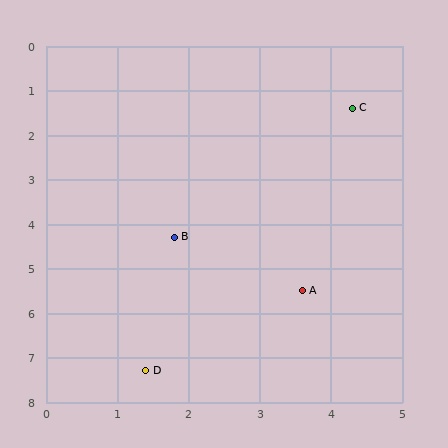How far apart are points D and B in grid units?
Points D and B are about 3.0 grid units apart.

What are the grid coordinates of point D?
Point D is at approximately (1.4, 7.3).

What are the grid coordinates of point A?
Point A is at approximately (3.6, 5.5).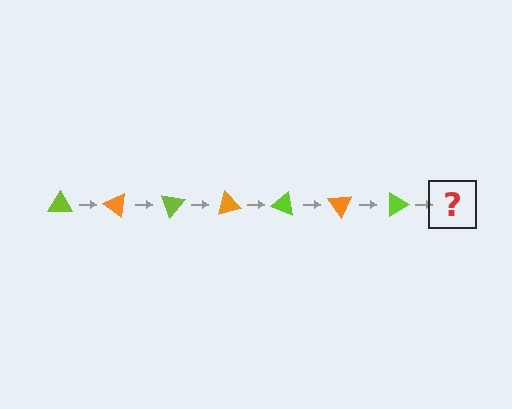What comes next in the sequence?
The next element should be an orange triangle, rotated 245 degrees from the start.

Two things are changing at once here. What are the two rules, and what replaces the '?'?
The two rules are that it rotates 35 degrees each step and the color cycles through lime and orange. The '?' should be an orange triangle, rotated 245 degrees from the start.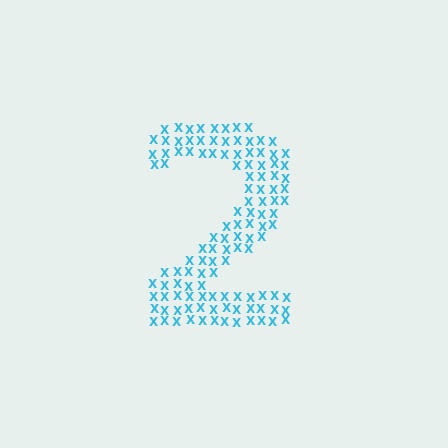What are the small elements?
The small elements are letter X's.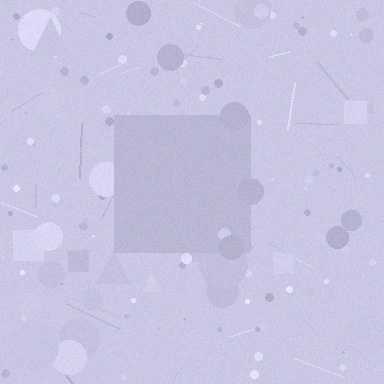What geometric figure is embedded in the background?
A square is embedded in the background.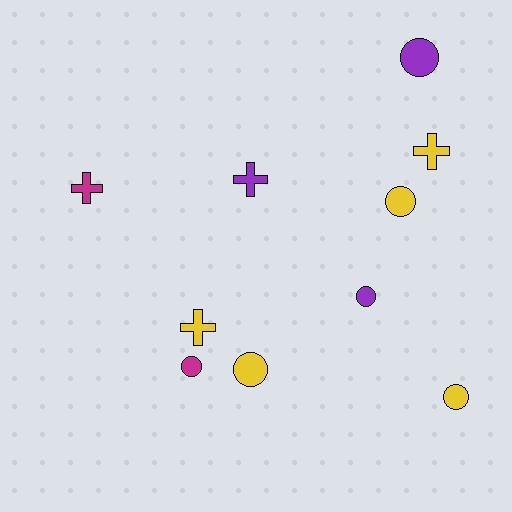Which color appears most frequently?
Yellow, with 5 objects.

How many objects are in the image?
There are 10 objects.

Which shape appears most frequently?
Circle, with 6 objects.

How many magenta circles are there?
There is 1 magenta circle.